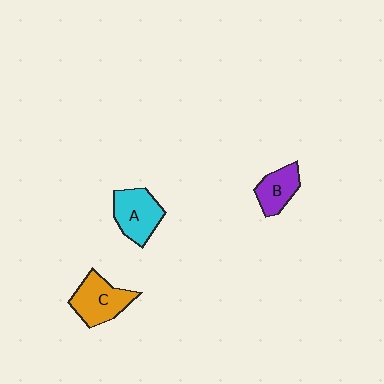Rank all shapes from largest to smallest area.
From largest to smallest: C (orange), A (cyan), B (purple).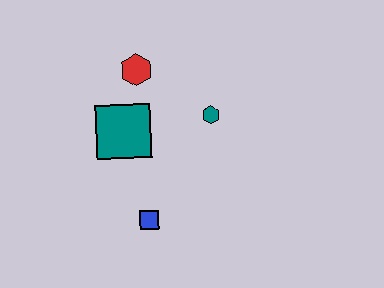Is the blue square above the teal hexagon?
No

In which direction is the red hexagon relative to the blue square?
The red hexagon is above the blue square.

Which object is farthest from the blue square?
The red hexagon is farthest from the blue square.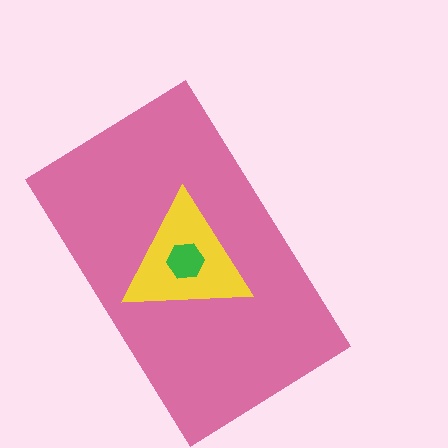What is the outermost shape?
The pink rectangle.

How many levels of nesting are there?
3.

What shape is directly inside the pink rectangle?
The yellow triangle.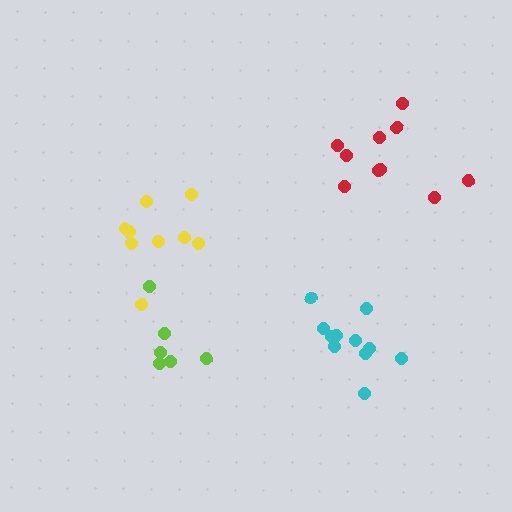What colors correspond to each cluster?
The clusters are colored: yellow, cyan, red, lime.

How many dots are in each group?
Group 1: 9 dots, Group 2: 11 dots, Group 3: 10 dots, Group 4: 6 dots (36 total).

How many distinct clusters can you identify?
There are 4 distinct clusters.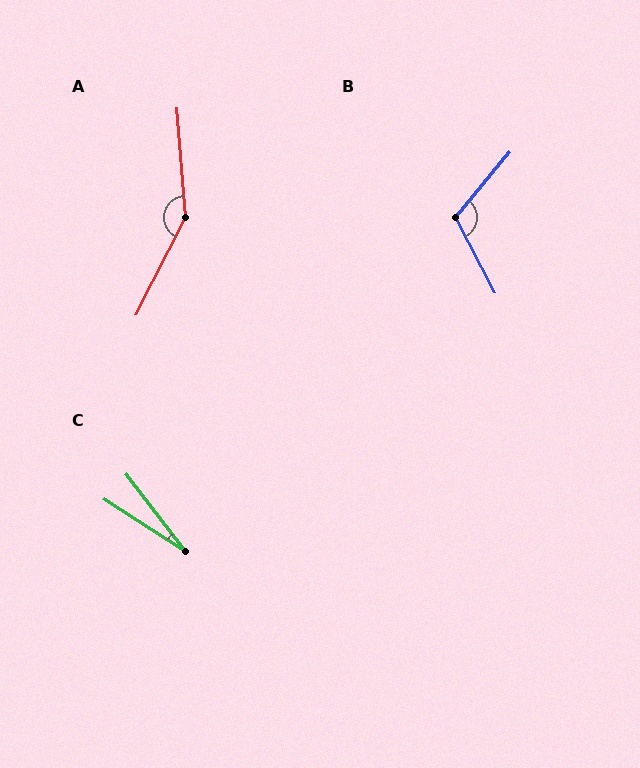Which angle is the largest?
A, at approximately 149 degrees.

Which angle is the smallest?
C, at approximately 20 degrees.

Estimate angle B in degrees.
Approximately 113 degrees.